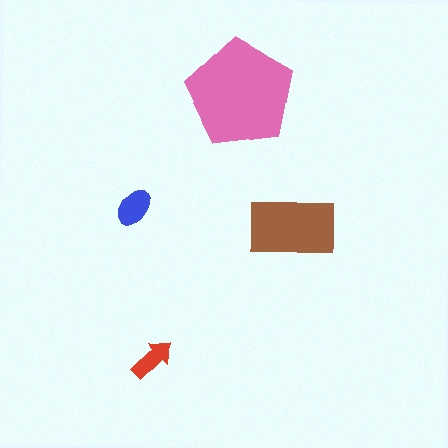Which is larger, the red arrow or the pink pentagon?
The pink pentagon.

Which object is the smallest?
The red arrow.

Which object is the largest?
The pink pentagon.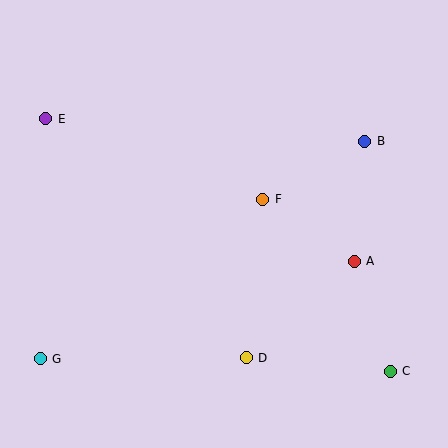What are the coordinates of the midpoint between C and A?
The midpoint between C and A is at (372, 316).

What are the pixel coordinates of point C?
Point C is at (390, 371).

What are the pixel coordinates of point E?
Point E is at (46, 119).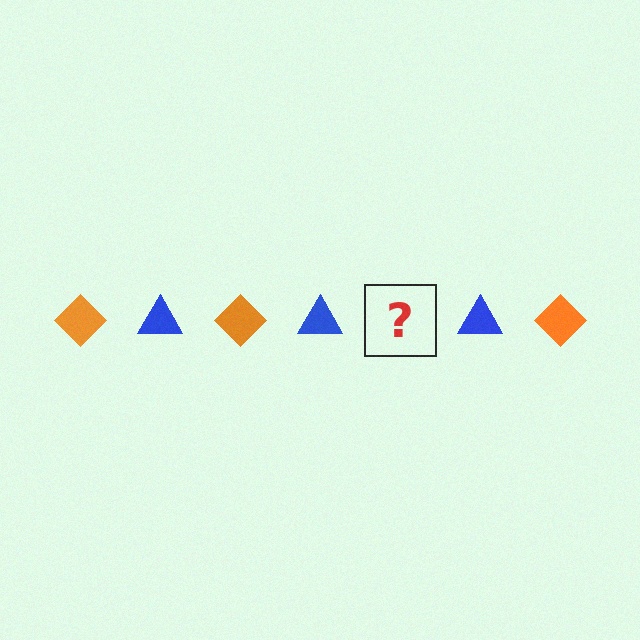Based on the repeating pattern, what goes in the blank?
The blank should be an orange diamond.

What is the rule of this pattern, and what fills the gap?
The rule is that the pattern alternates between orange diamond and blue triangle. The gap should be filled with an orange diamond.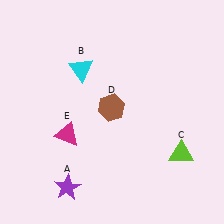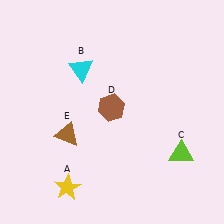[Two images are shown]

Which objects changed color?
A changed from purple to yellow. E changed from magenta to brown.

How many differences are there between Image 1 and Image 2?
There are 2 differences between the two images.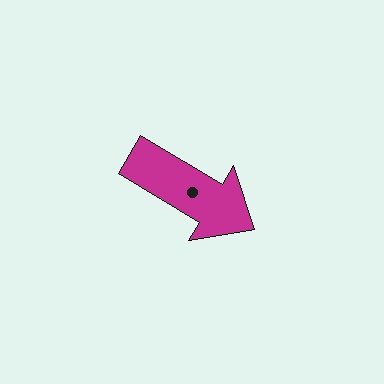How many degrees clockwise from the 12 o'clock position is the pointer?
Approximately 121 degrees.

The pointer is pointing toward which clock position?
Roughly 4 o'clock.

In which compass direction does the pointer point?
Southeast.